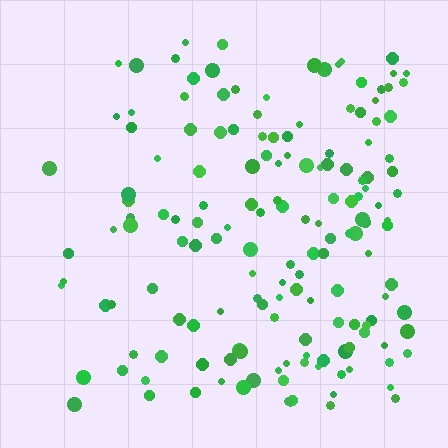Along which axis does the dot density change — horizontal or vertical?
Horizontal.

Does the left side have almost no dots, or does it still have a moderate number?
Still a moderate number, just noticeably fewer than the right.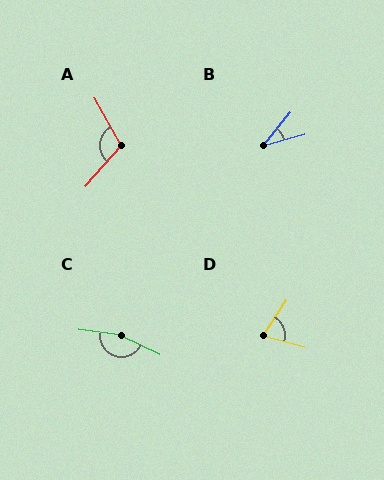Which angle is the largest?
C, at approximately 161 degrees.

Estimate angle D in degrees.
Approximately 72 degrees.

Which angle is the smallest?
B, at approximately 35 degrees.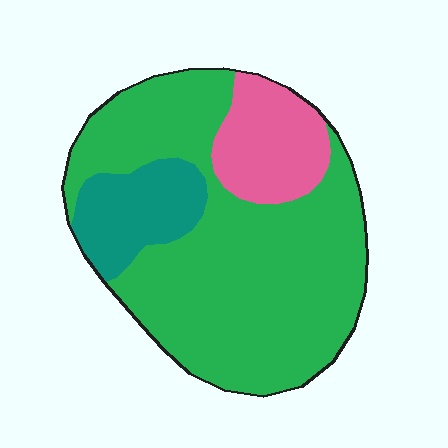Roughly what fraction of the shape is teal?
Teal covers 14% of the shape.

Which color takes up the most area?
Green, at roughly 70%.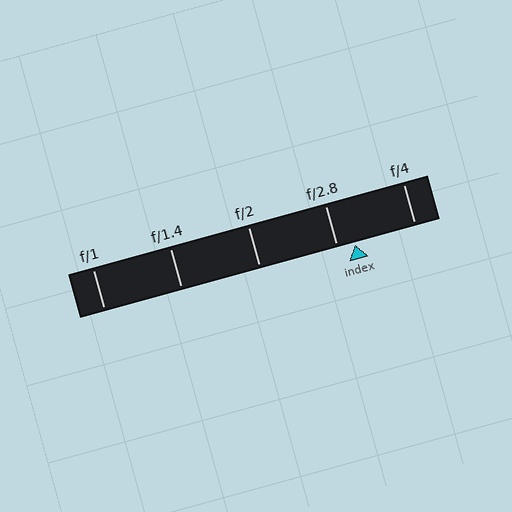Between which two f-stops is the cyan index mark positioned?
The index mark is between f/2.8 and f/4.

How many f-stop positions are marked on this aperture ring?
There are 5 f-stop positions marked.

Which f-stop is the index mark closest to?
The index mark is closest to f/2.8.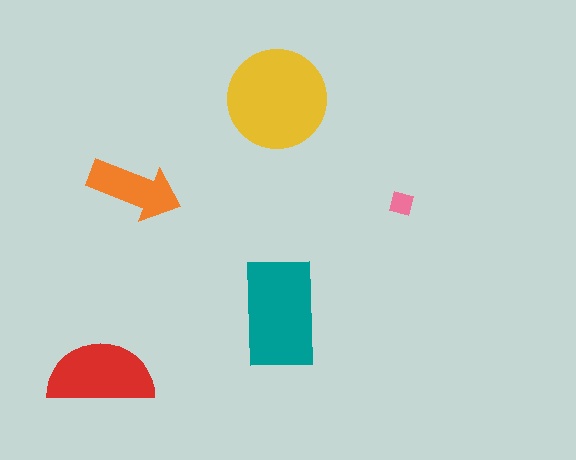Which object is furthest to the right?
The pink square is rightmost.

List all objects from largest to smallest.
The yellow circle, the teal rectangle, the red semicircle, the orange arrow, the pink square.